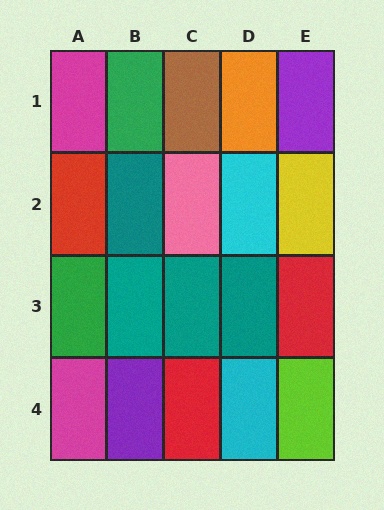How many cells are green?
2 cells are green.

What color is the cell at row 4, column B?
Purple.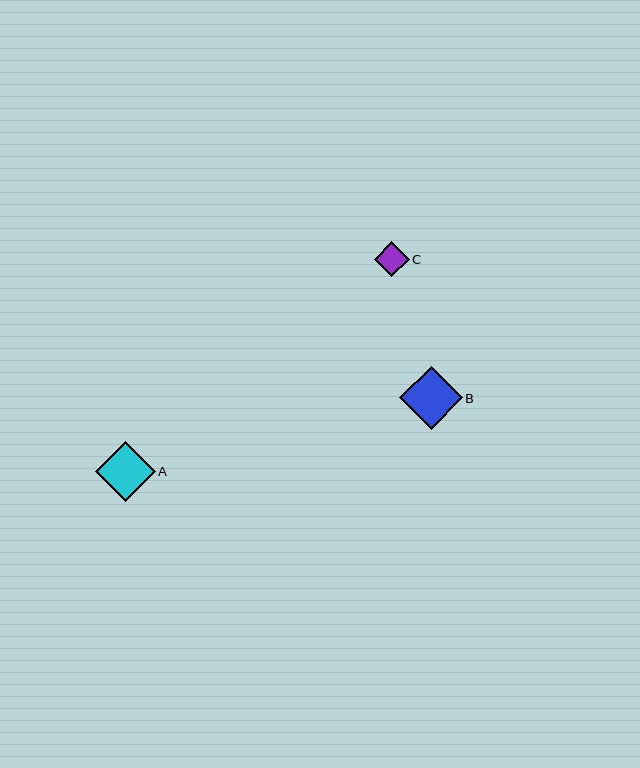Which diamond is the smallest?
Diamond C is the smallest with a size of approximately 35 pixels.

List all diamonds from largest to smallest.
From largest to smallest: B, A, C.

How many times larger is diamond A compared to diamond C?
Diamond A is approximately 1.7 times the size of diamond C.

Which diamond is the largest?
Diamond B is the largest with a size of approximately 63 pixels.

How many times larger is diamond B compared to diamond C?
Diamond B is approximately 1.8 times the size of diamond C.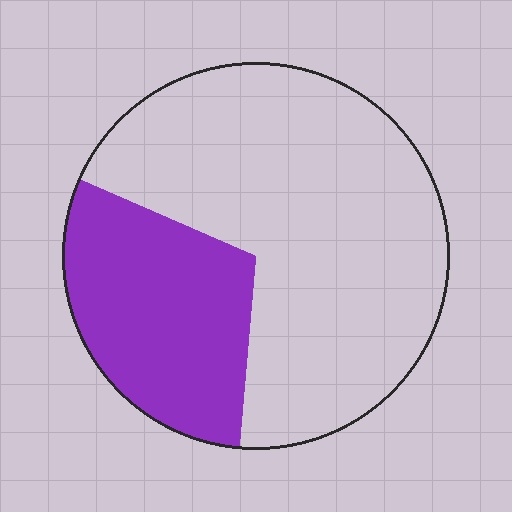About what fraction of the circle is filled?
About one third (1/3).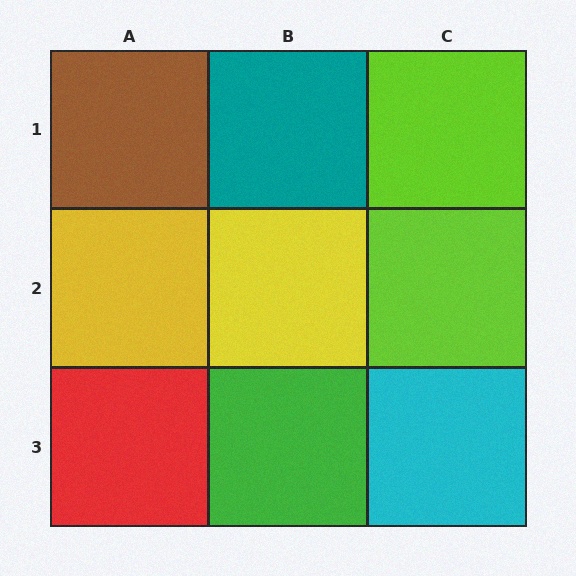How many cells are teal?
1 cell is teal.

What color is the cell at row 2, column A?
Yellow.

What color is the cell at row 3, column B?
Green.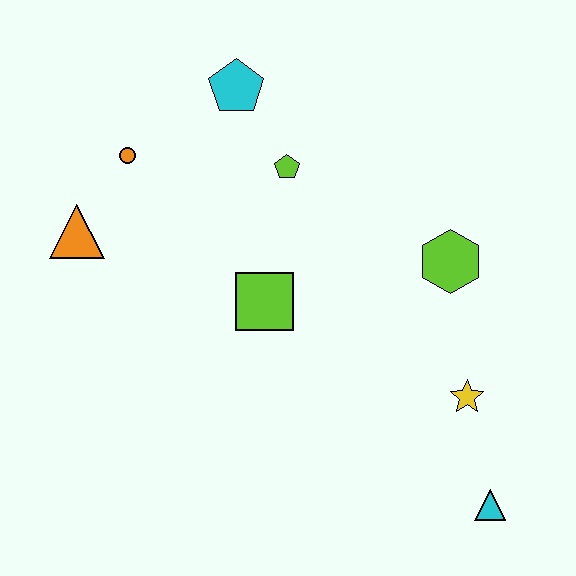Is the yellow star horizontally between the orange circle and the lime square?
No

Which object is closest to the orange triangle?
The orange circle is closest to the orange triangle.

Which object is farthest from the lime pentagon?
The cyan triangle is farthest from the lime pentagon.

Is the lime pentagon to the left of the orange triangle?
No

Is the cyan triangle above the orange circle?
No